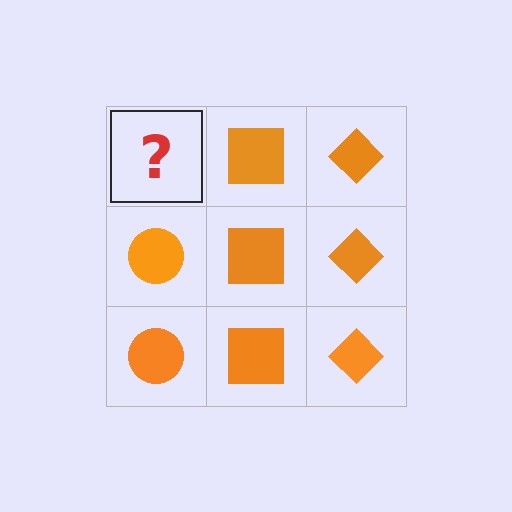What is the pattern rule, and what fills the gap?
The rule is that each column has a consistent shape. The gap should be filled with an orange circle.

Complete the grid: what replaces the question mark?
The question mark should be replaced with an orange circle.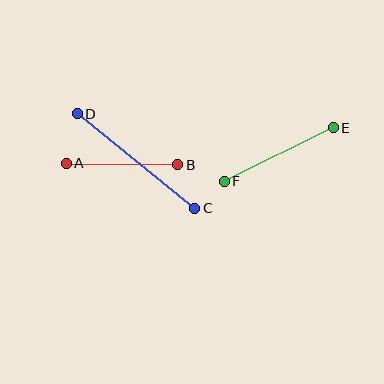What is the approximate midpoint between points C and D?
The midpoint is at approximately (136, 161) pixels.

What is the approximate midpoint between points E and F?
The midpoint is at approximately (279, 154) pixels.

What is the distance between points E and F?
The distance is approximately 121 pixels.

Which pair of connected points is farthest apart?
Points C and D are farthest apart.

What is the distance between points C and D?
The distance is approximately 151 pixels.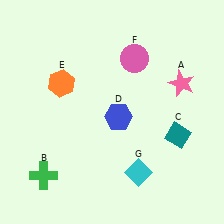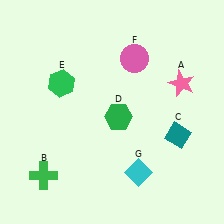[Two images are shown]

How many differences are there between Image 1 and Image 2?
There are 2 differences between the two images.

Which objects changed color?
D changed from blue to green. E changed from orange to green.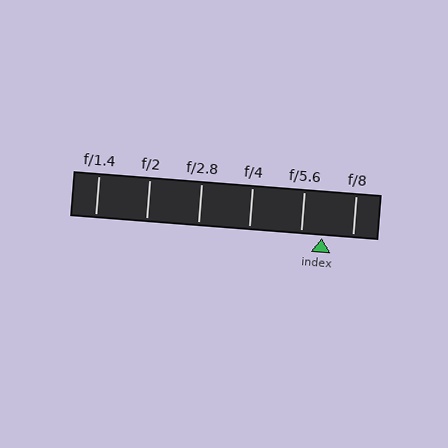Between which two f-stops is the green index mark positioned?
The index mark is between f/5.6 and f/8.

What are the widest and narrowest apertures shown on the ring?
The widest aperture shown is f/1.4 and the narrowest is f/8.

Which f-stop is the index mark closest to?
The index mark is closest to f/5.6.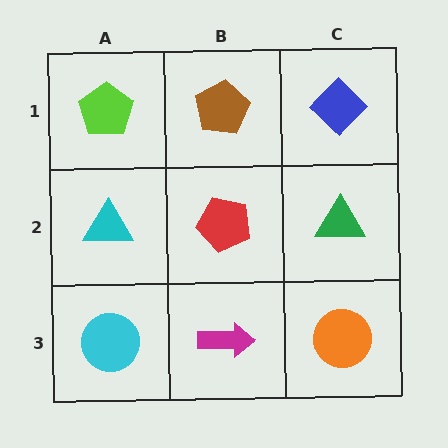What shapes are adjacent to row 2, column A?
A lime pentagon (row 1, column A), a cyan circle (row 3, column A), a red pentagon (row 2, column B).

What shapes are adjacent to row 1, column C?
A green triangle (row 2, column C), a brown pentagon (row 1, column B).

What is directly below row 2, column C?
An orange circle.